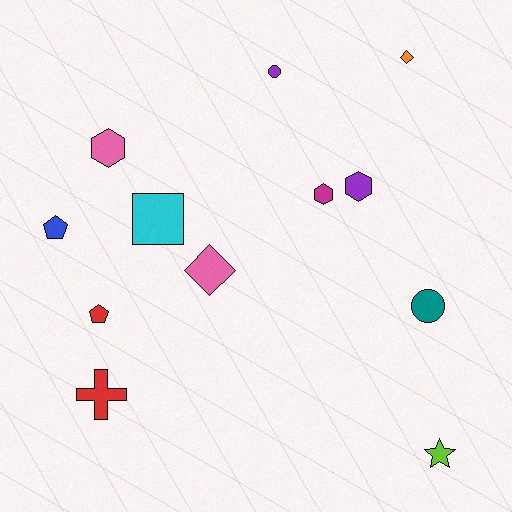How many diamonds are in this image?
There are 2 diamonds.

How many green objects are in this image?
There are no green objects.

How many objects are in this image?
There are 12 objects.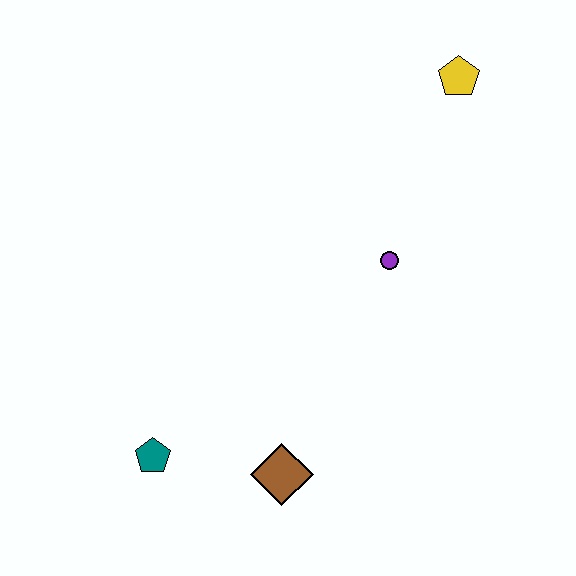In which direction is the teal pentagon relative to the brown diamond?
The teal pentagon is to the left of the brown diamond.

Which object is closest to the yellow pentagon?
The purple circle is closest to the yellow pentagon.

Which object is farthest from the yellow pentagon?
The teal pentagon is farthest from the yellow pentagon.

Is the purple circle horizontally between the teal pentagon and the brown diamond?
No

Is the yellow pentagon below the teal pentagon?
No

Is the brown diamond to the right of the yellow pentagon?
No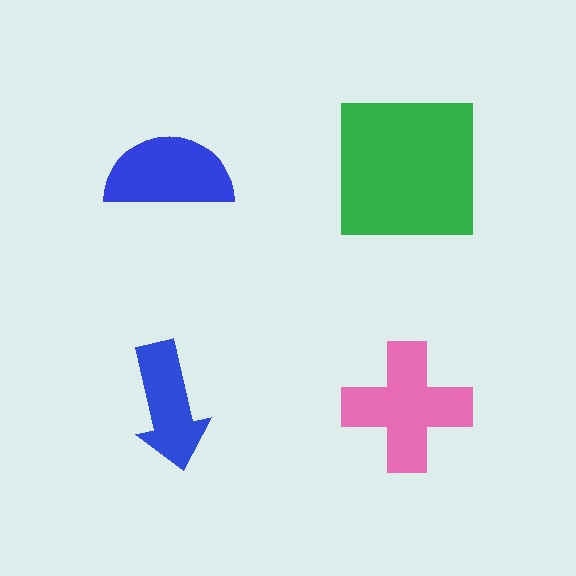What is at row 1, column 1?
A blue semicircle.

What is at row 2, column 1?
A blue arrow.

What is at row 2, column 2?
A pink cross.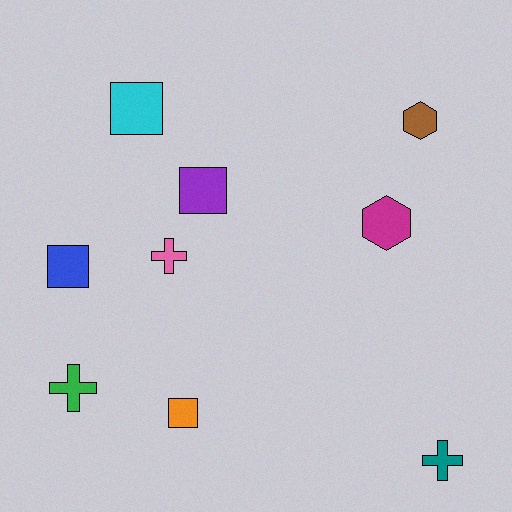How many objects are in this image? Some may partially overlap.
There are 9 objects.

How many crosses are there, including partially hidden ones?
There are 3 crosses.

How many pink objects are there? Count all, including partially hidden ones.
There is 1 pink object.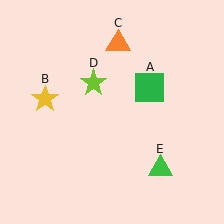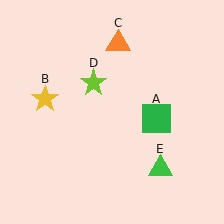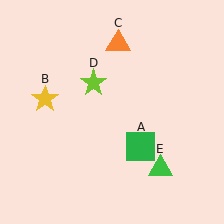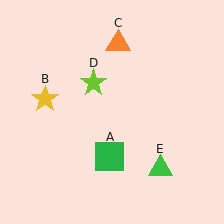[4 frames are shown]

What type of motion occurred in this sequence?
The green square (object A) rotated clockwise around the center of the scene.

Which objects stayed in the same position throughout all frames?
Yellow star (object B) and orange triangle (object C) and lime star (object D) and green triangle (object E) remained stationary.